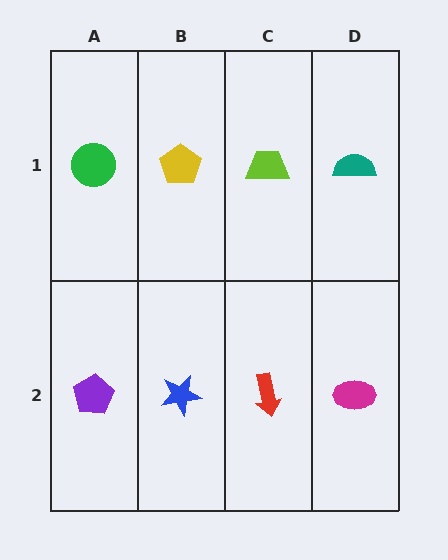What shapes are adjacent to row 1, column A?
A purple pentagon (row 2, column A), a yellow pentagon (row 1, column B).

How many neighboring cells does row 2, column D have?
2.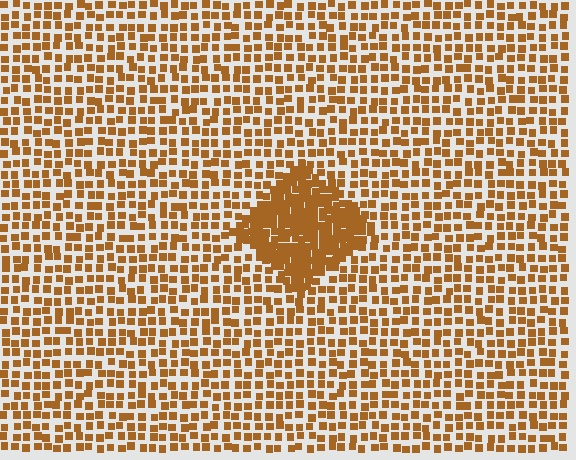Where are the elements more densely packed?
The elements are more densely packed inside the diamond boundary.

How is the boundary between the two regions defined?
The boundary is defined by a change in element density (approximately 2.3x ratio). All elements are the same color, size, and shape.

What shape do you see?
I see a diamond.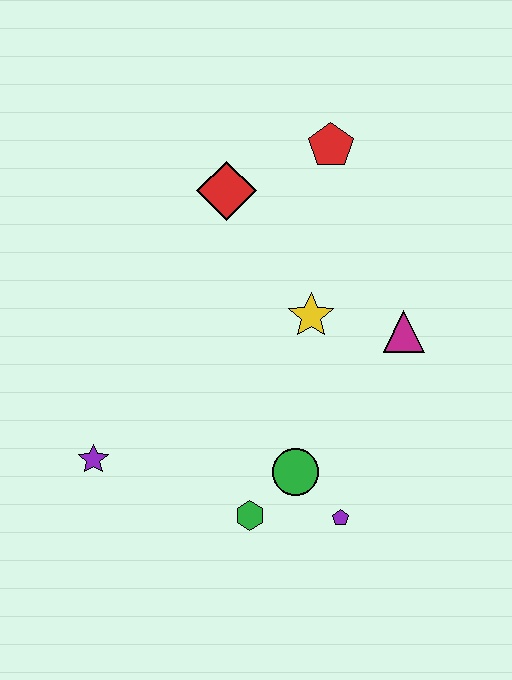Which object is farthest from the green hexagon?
The red pentagon is farthest from the green hexagon.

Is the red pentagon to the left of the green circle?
No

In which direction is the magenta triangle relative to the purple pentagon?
The magenta triangle is above the purple pentagon.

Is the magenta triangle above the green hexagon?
Yes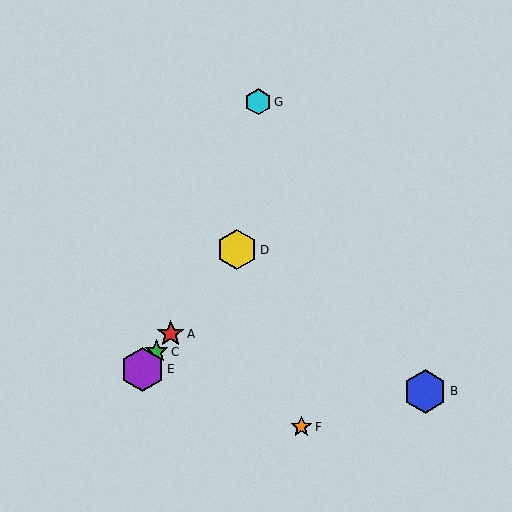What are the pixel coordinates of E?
Object E is at (143, 369).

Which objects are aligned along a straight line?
Objects A, C, D, E are aligned along a straight line.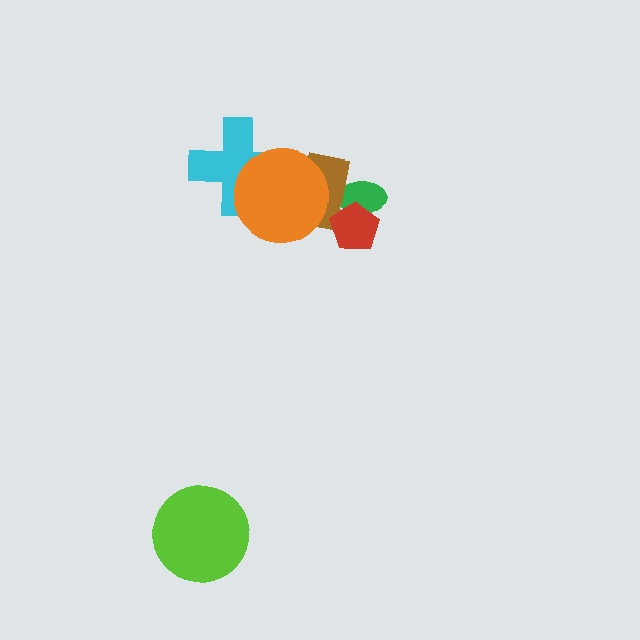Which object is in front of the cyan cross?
The orange circle is in front of the cyan cross.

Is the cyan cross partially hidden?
Yes, it is partially covered by another shape.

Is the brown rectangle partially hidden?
Yes, it is partially covered by another shape.